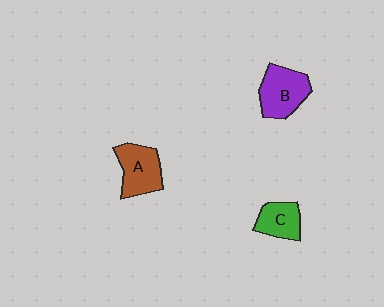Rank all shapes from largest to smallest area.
From largest to smallest: B (purple), A (brown), C (green).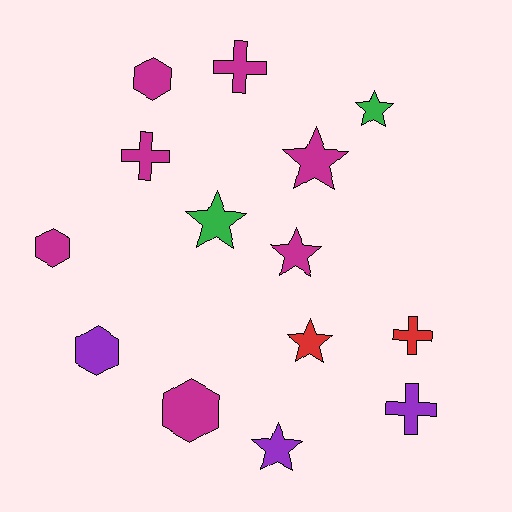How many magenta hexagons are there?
There are 3 magenta hexagons.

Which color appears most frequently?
Magenta, with 7 objects.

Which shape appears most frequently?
Star, with 6 objects.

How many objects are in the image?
There are 14 objects.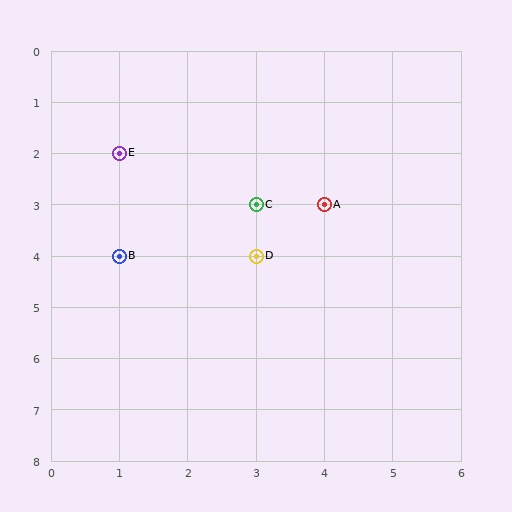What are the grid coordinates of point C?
Point C is at grid coordinates (3, 3).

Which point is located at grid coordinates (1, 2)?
Point E is at (1, 2).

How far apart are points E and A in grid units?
Points E and A are 3 columns and 1 row apart (about 3.2 grid units diagonally).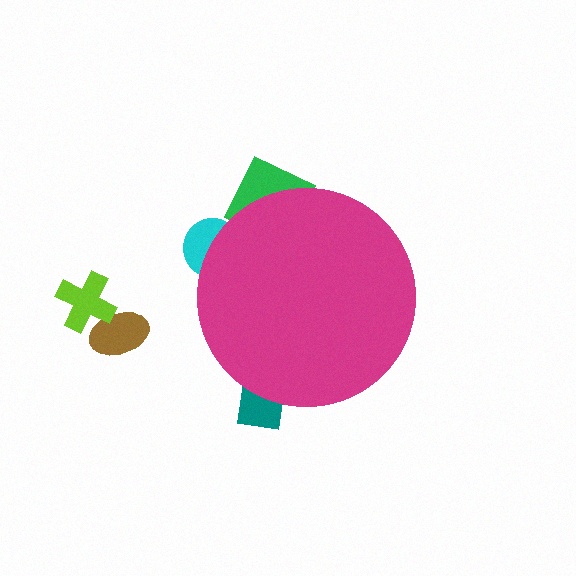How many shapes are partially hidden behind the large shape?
3 shapes are partially hidden.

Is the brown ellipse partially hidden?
No, the brown ellipse is fully visible.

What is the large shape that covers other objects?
A magenta circle.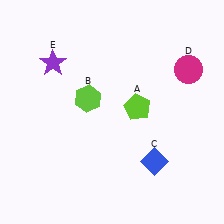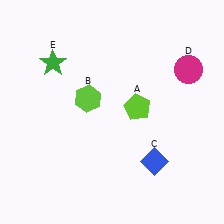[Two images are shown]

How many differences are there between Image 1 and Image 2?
There is 1 difference between the two images.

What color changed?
The star (E) changed from purple in Image 1 to green in Image 2.